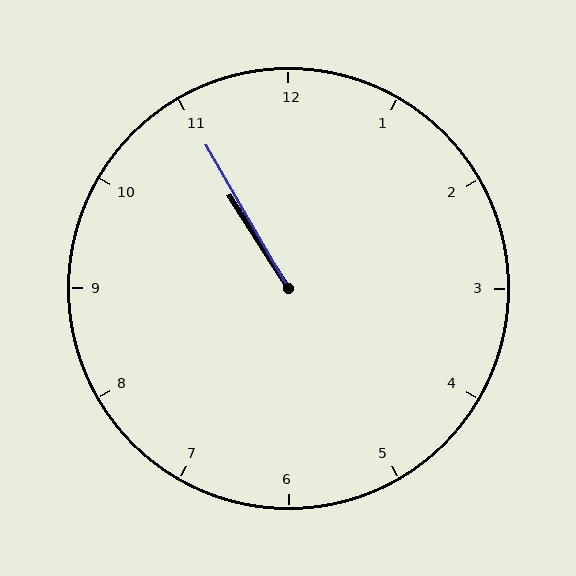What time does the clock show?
10:55.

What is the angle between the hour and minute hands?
Approximately 2 degrees.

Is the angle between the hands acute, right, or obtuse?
It is acute.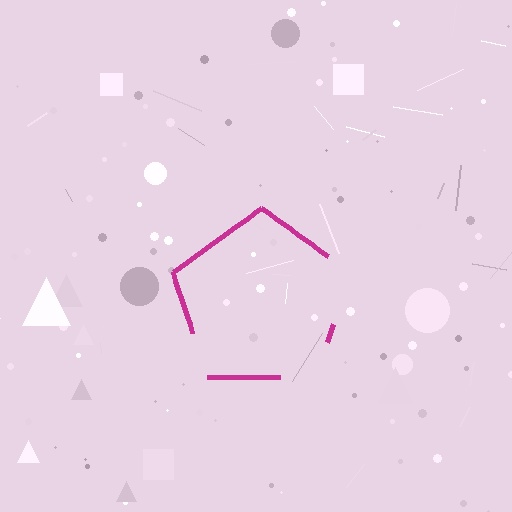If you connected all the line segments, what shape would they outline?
They would outline a pentagon.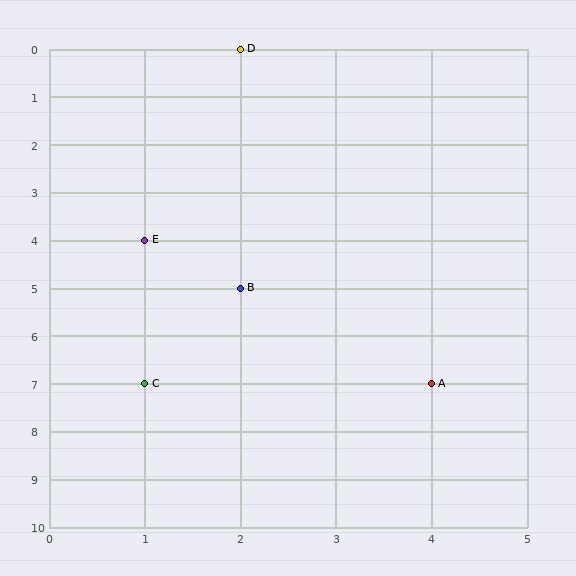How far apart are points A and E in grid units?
Points A and E are 3 columns and 3 rows apart (about 4.2 grid units diagonally).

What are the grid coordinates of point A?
Point A is at grid coordinates (4, 7).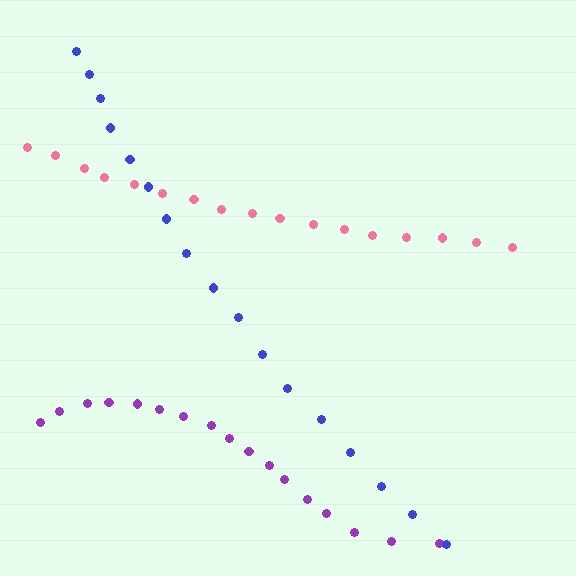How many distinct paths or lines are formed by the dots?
There are 3 distinct paths.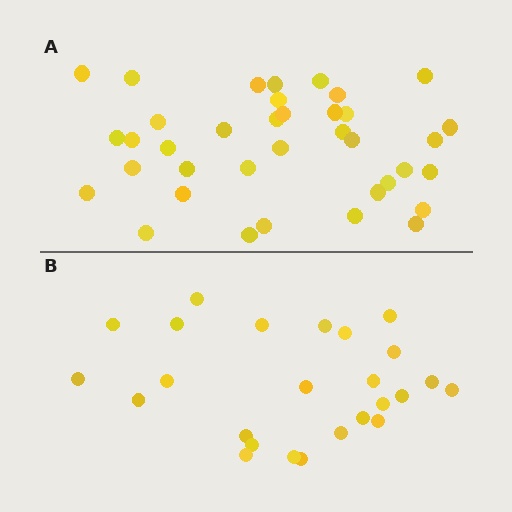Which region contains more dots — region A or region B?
Region A (the top region) has more dots.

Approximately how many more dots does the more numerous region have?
Region A has roughly 12 or so more dots than region B.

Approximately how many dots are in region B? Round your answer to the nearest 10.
About 20 dots. (The exact count is 25, which rounds to 20.)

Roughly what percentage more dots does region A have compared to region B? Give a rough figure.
About 50% more.